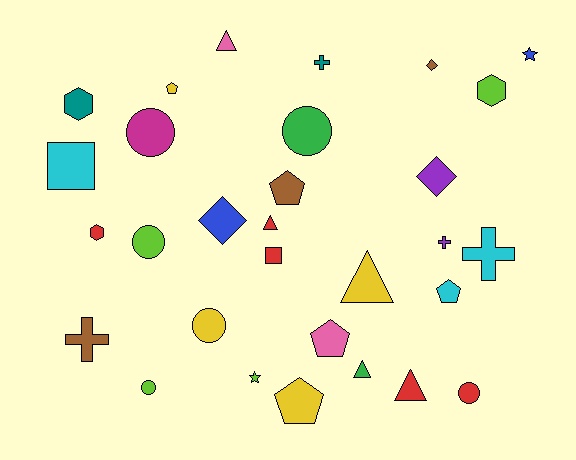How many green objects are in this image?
There are 2 green objects.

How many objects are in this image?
There are 30 objects.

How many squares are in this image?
There are 2 squares.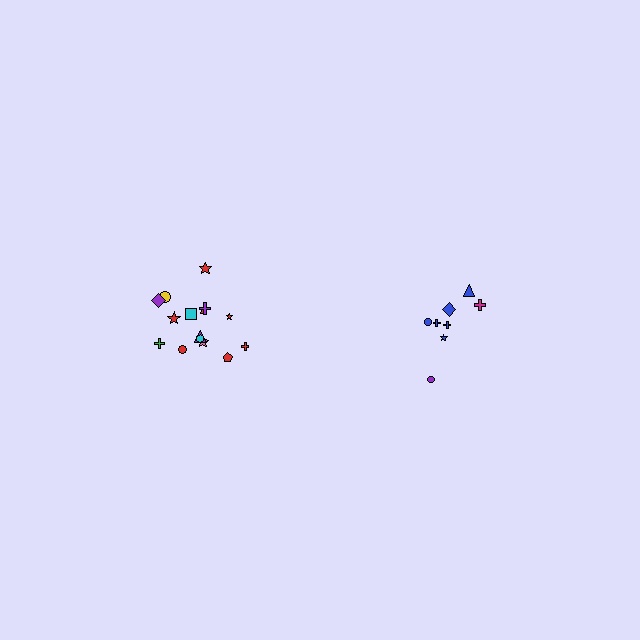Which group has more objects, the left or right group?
The left group.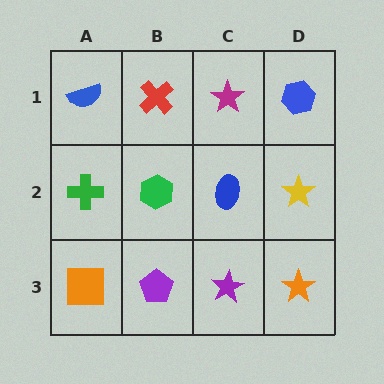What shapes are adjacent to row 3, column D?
A yellow star (row 2, column D), a purple star (row 3, column C).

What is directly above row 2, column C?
A magenta star.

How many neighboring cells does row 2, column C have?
4.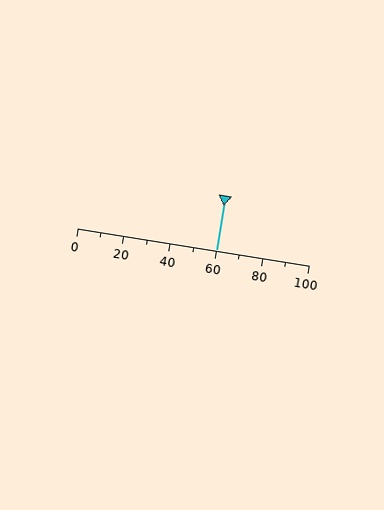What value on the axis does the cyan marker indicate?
The marker indicates approximately 60.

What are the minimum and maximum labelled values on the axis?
The axis runs from 0 to 100.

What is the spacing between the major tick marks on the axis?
The major ticks are spaced 20 apart.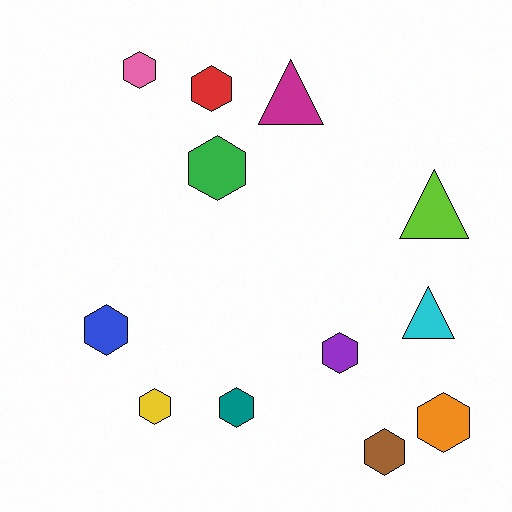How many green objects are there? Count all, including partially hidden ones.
There is 1 green object.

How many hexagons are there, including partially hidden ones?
There are 9 hexagons.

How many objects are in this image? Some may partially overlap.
There are 12 objects.